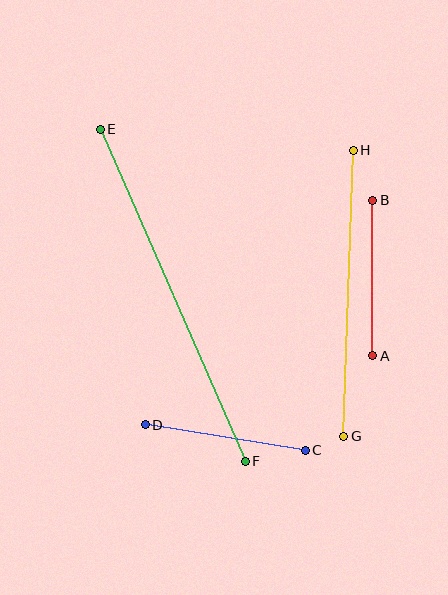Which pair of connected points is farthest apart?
Points E and F are farthest apart.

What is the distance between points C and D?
The distance is approximately 162 pixels.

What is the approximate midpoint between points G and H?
The midpoint is at approximately (348, 293) pixels.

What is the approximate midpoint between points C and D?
The midpoint is at approximately (225, 438) pixels.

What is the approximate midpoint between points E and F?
The midpoint is at approximately (173, 295) pixels.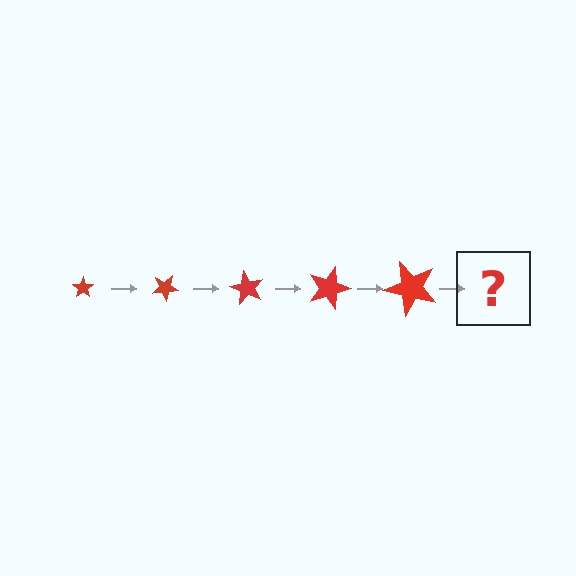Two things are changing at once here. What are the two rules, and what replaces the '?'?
The two rules are that the star grows larger each step and it rotates 30 degrees each step. The '?' should be a star, larger than the previous one and rotated 150 degrees from the start.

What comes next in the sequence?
The next element should be a star, larger than the previous one and rotated 150 degrees from the start.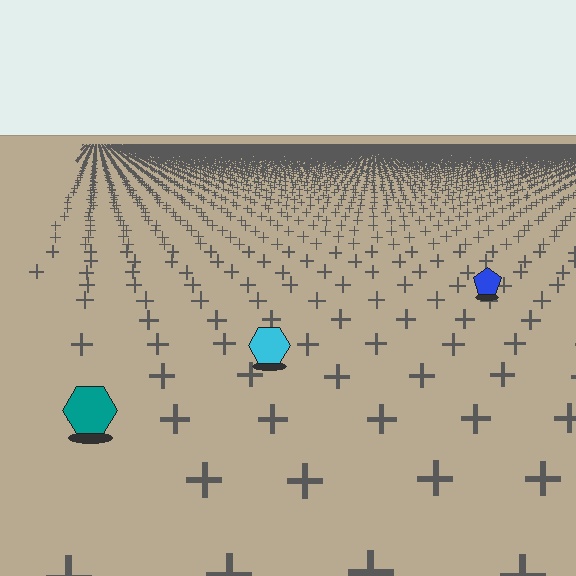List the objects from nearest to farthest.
From nearest to farthest: the teal hexagon, the cyan hexagon, the blue pentagon.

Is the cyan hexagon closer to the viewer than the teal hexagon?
No. The teal hexagon is closer — you can tell from the texture gradient: the ground texture is coarser near it.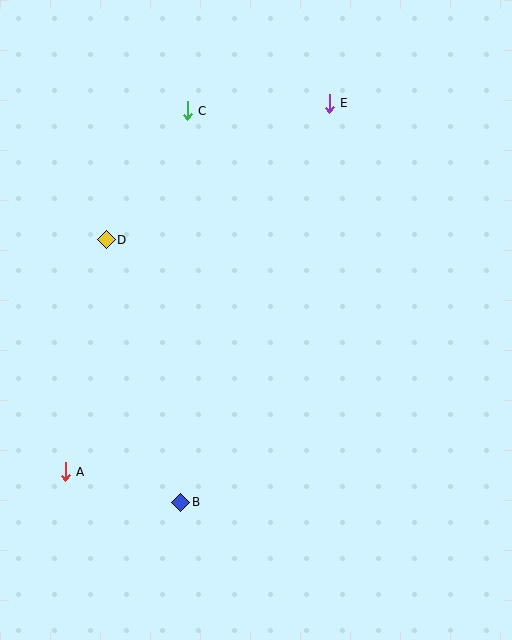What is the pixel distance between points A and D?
The distance between A and D is 235 pixels.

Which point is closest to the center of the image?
Point D at (106, 240) is closest to the center.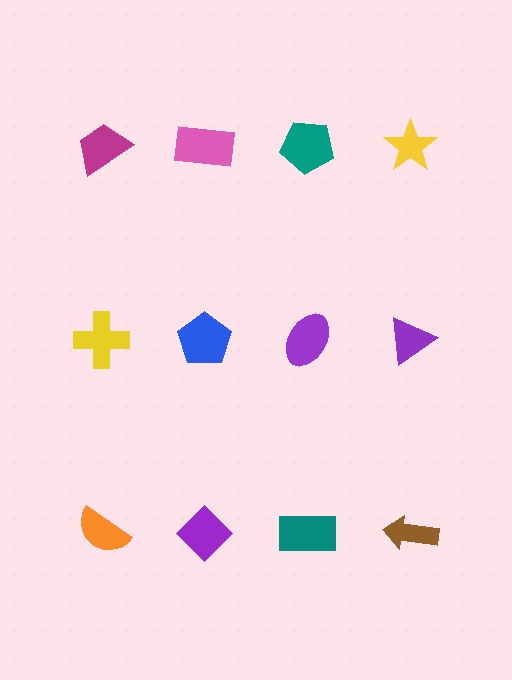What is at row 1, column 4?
A yellow star.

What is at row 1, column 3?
A teal pentagon.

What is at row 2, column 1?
A yellow cross.